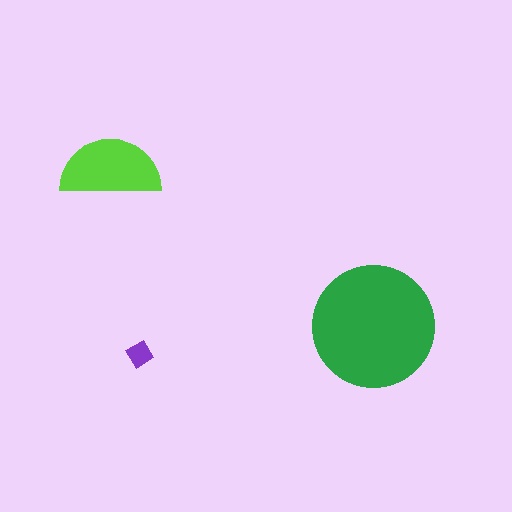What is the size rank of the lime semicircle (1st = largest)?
2nd.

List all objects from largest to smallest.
The green circle, the lime semicircle, the purple diamond.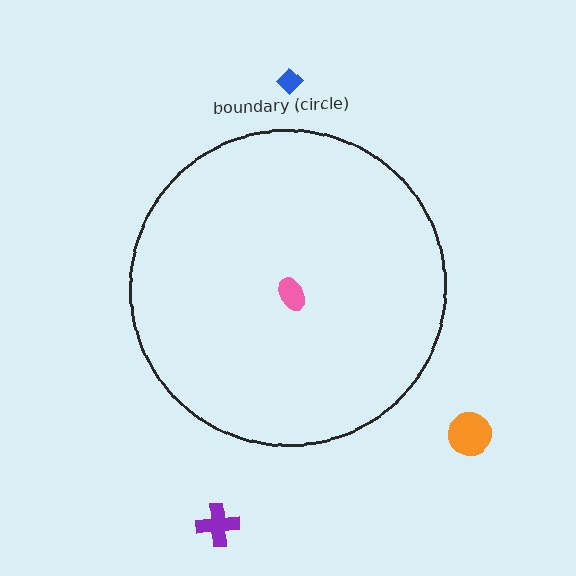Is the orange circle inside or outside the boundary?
Outside.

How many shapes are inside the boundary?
1 inside, 3 outside.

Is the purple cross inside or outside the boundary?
Outside.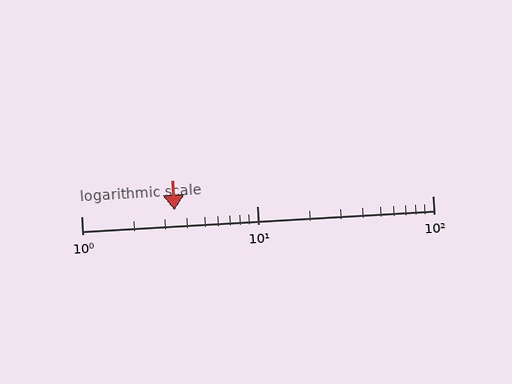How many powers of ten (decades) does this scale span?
The scale spans 2 decades, from 1 to 100.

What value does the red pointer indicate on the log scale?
The pointer indicates approximately 3.4.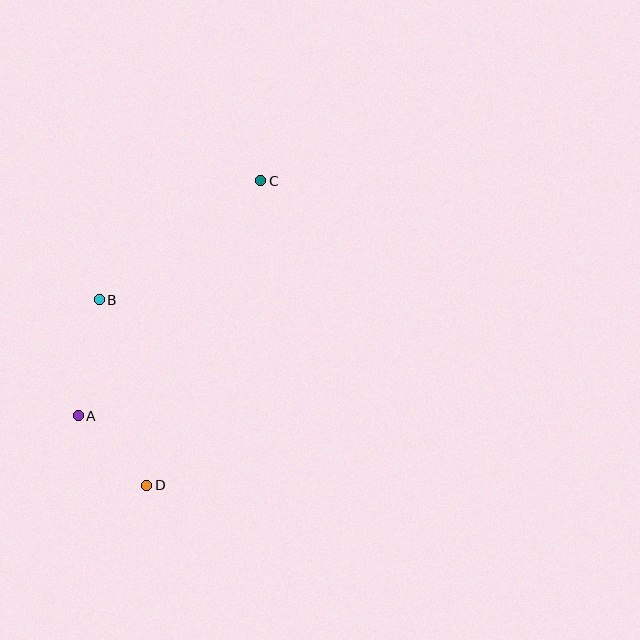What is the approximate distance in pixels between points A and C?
The distance between A and C is approximately 298 pixels.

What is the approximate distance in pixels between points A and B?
The distance between A and B is approximately 118 pixels.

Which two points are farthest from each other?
Points C and D are farthest from each other.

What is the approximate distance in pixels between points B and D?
The distance between B and D is approximately 191 pixels.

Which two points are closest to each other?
Points A and D are closest to each other.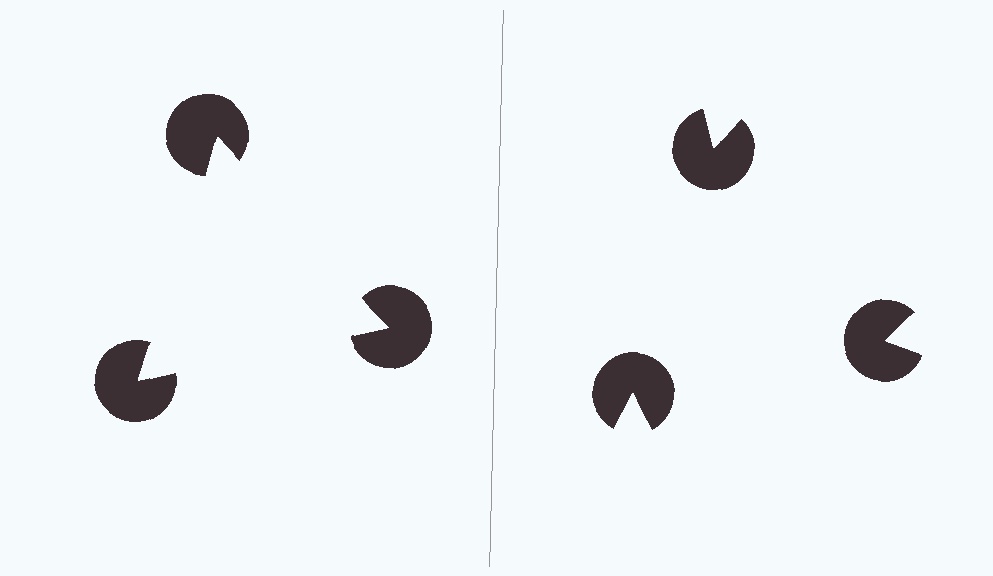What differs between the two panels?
The pac-man discs are positioned identically on both sides; only the wedge orientations differ. On the left they align to a triangle; on the right they are misaligned.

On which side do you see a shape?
An illusory triangle appears on the left side. On the right side the wedge cuts are rotated, so no coherent shape forms.